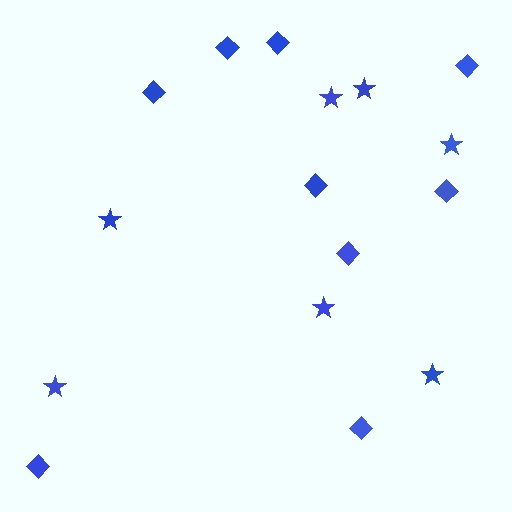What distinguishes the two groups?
There are 2 groups: one group of stars (7) and one group of diamonds (9).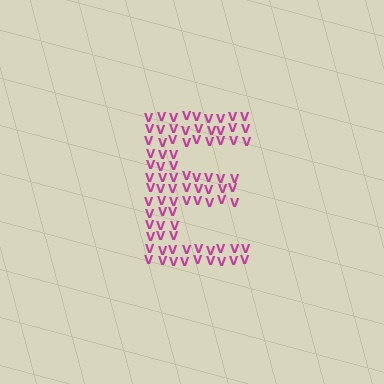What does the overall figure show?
The overall figure shows the letter E.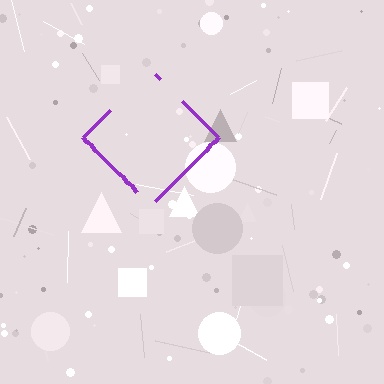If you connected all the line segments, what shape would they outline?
They would outline a diamond.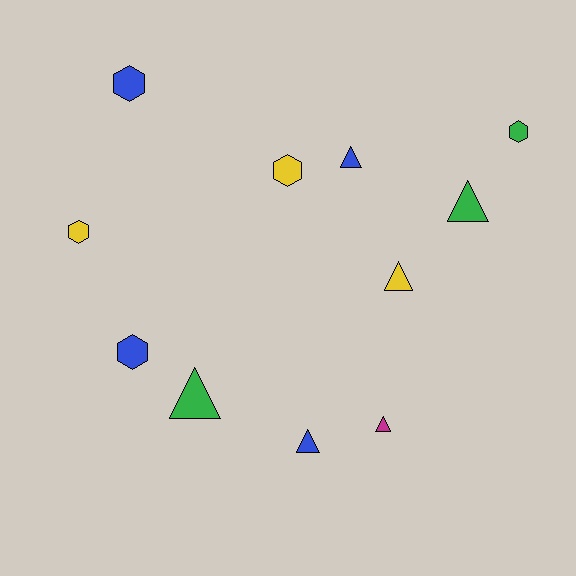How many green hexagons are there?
There is 1 green hexagon.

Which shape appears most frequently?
Triangle, with 6 objects.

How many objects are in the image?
There are 11 objects.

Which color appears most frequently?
Blue, with 4 objects.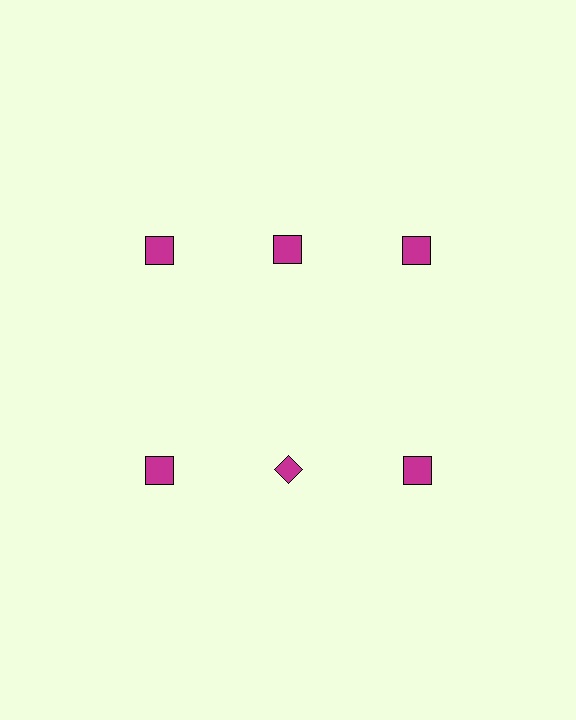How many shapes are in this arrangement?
There are 6 shapes arranged in a grid pattern.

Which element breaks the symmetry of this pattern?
The magenta diamond in the second row, second from left column breaks the symmetry. All other shapes are magenta squares.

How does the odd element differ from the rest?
It has a different shape: diamond instead of square.